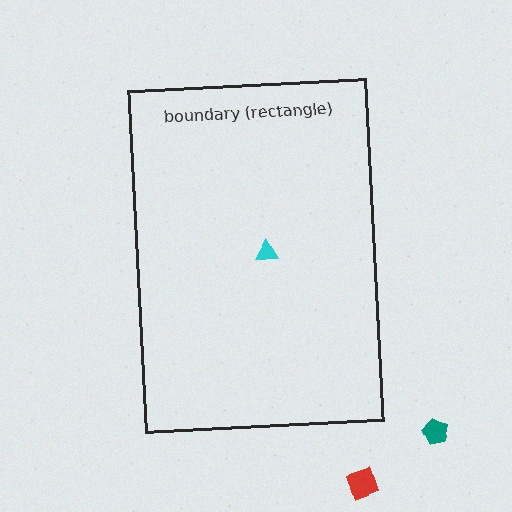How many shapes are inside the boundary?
1 inside, 2 outside.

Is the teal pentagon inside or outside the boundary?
Outside.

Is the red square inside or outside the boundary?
Outside.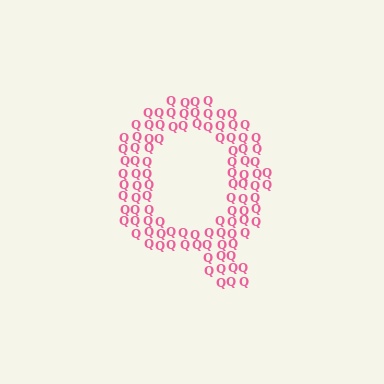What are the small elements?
The small elements are letter Q's.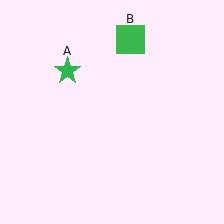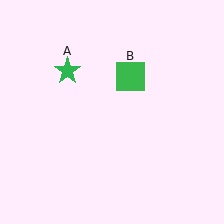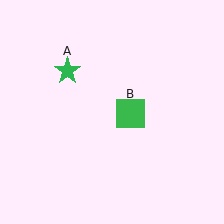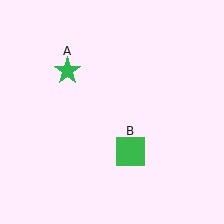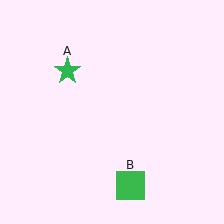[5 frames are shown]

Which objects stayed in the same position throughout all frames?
Green star (object A) remained stationary.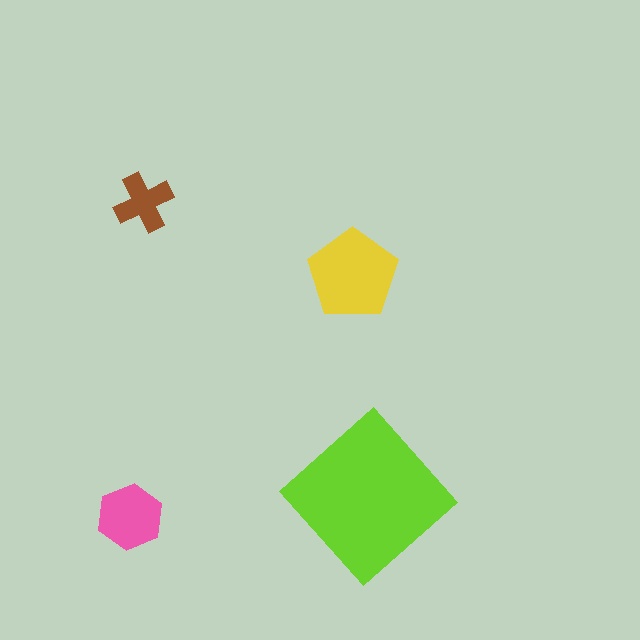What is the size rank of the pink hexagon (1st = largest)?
3rd.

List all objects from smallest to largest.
The brown cross, the pink hexagon, the yellow pentagon, the lime diamond.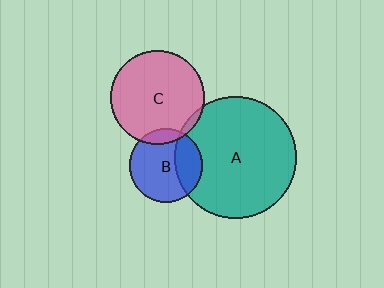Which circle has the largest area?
Circle A (teal).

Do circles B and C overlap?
Yes.